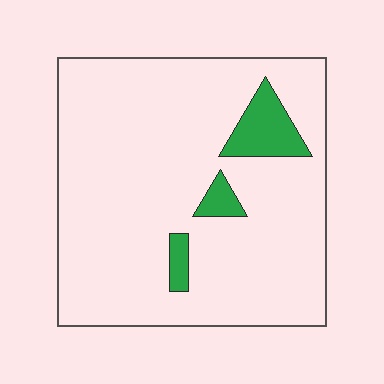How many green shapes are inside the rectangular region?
3.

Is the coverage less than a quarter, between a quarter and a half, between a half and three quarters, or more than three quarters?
Less than a quarter.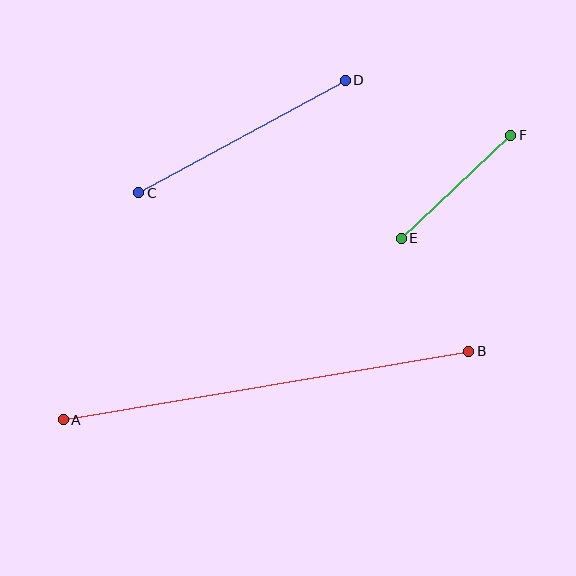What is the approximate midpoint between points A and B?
The midpoint is at approximately (266, 385) pixels.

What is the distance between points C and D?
The distance is approximately 235 pixels.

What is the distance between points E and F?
The distance is approximately 150 pixels.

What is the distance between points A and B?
The distance is approximately 411 pixels.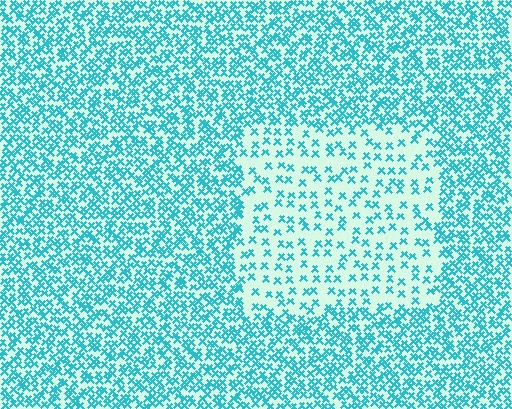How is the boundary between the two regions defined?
The boundary is defined by a change in element density (approximately 2.5x ratio). All elements are the same color, size, and shape.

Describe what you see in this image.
The image contains small cyan elements arranged at two different densities. A rectangle-shaped region is visible where the elements are less densely packed than the surrounding area.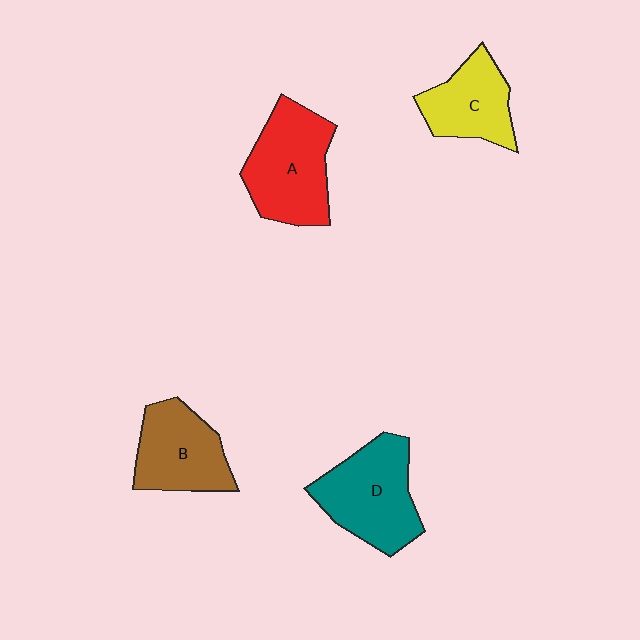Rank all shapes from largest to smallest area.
From largest to smallest: A (red), D (teal), B (brown), C (yellow).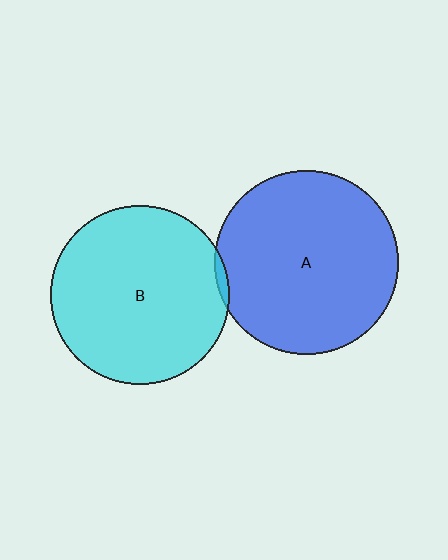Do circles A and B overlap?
Yes.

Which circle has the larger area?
Circle A (blue).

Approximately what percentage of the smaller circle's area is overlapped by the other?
Approximately 5%.